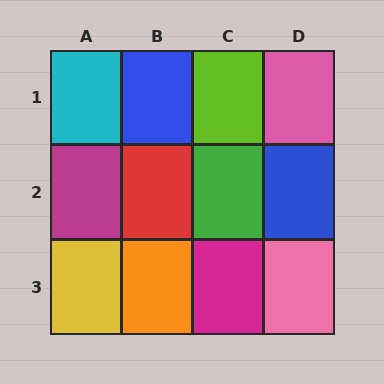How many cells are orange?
1 cell is orange.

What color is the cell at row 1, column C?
Lime.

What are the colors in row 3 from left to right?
Yellow, orange, magenta, pink.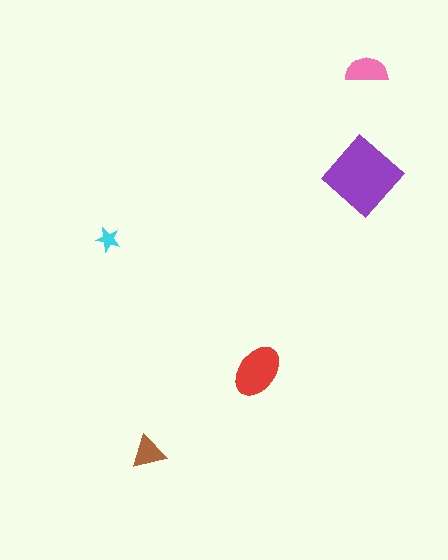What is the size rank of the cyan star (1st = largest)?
5th.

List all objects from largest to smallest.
The purple diamond, the red ellipse, the pink semicircle, the brown triangle, the cyan star.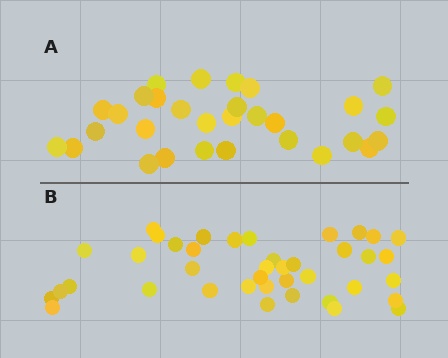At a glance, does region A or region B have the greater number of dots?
Region B (the bottom region) has more dots.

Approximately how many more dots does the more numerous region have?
Region B has roughly 10 or so more dots than region A.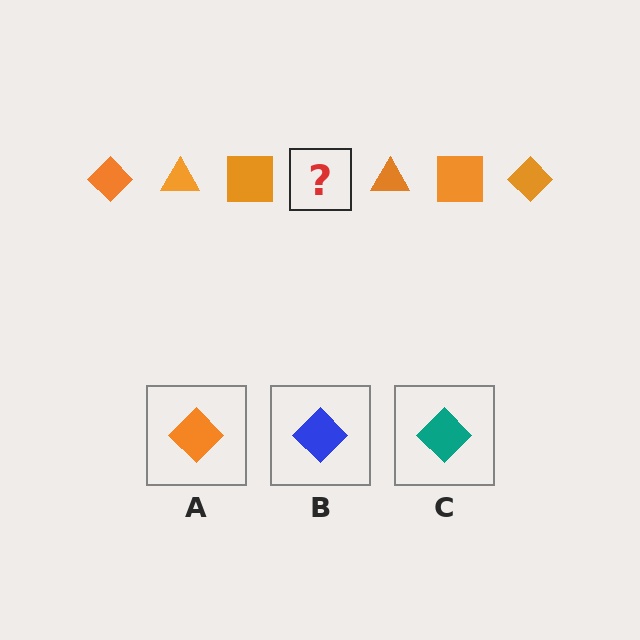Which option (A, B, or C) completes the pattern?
A.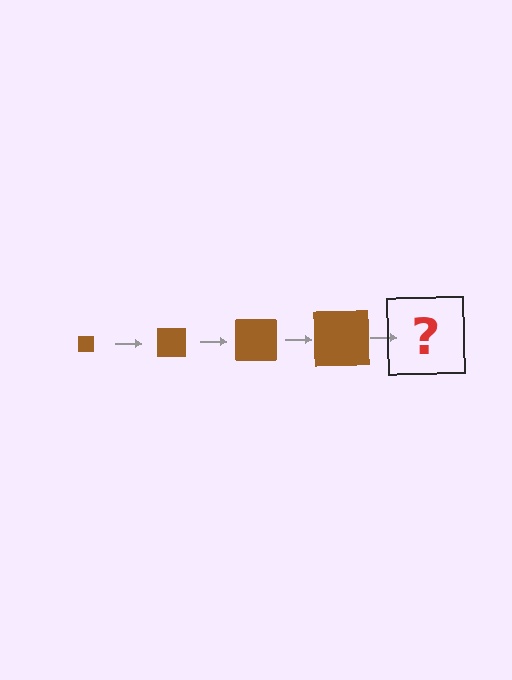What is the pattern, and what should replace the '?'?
The pattern is that the square gets progressively larger each step. The '?' should be a brown square, larger than the previous one.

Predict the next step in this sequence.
The next step is a brown square, larger than the previous one.